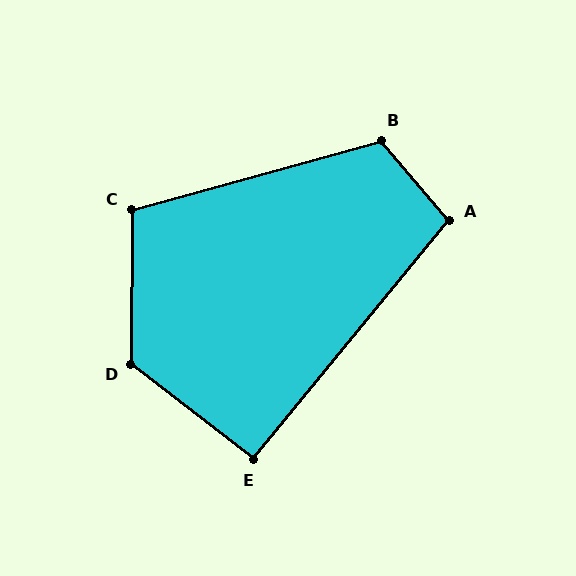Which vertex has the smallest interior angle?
E, at approximately 92 degrees.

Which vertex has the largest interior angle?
D, at approximately 127 degrees.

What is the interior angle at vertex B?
Approximately 115 degrees (obtuse).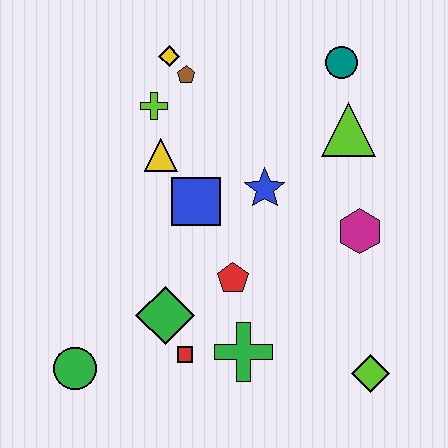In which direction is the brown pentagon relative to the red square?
The brown pentagon is above the red square.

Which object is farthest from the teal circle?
The green circle is farthest from the teal circle.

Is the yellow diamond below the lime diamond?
No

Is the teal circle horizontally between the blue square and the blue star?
No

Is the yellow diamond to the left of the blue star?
Yes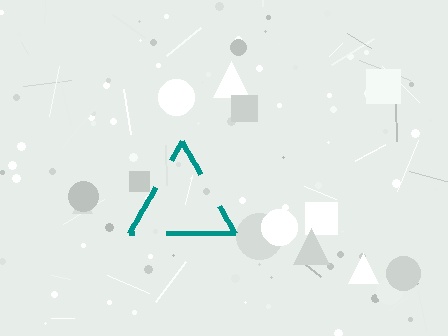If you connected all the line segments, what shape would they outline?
They would outline a triangle.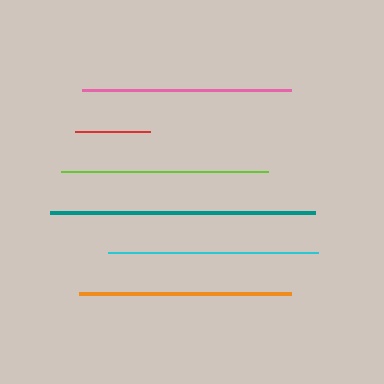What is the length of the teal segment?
The teal segment is approximately 265 pixels long.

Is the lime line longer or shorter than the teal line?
The teal line is longer than the lime line.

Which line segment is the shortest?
The red line is the shortest at approximately 75 pixels.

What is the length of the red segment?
The red segment is approximately 75 pixels long.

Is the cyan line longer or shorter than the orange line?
The orange line is longer than the cyan line.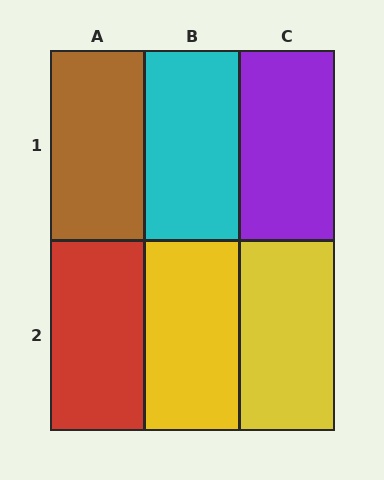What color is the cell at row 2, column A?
Red.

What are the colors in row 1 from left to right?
Brown, cyan, purple.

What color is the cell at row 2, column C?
Yellow.